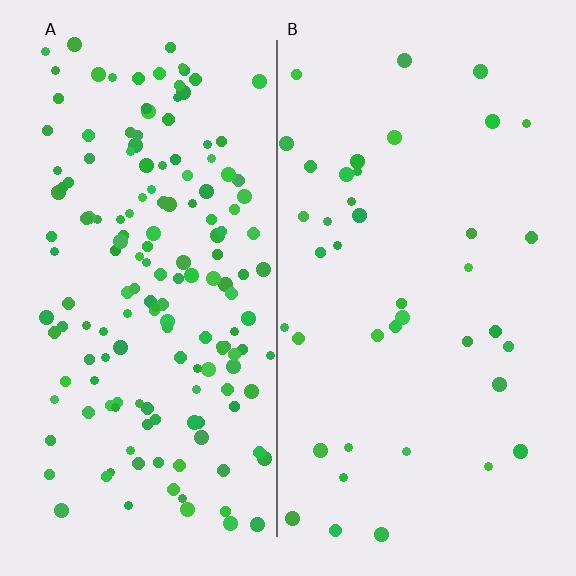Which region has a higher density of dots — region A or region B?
A (the left).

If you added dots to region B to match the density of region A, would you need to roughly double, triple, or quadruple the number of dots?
Approximately quadruple.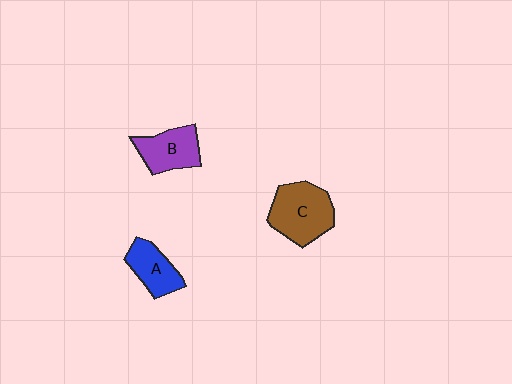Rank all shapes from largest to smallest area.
From largest to smallest: C (brown), B (purple), A (blue).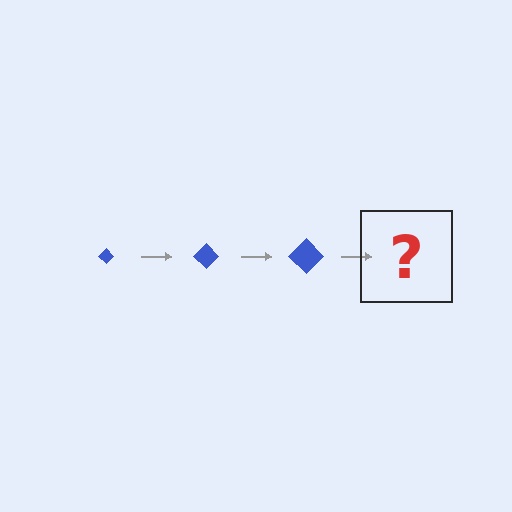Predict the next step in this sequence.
The next step is a blue diamond, larger than the previous one.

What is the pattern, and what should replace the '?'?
The pattern is that the diamond gets progressively larger each step. The '?' should be a blue diamond, larger than the previous one.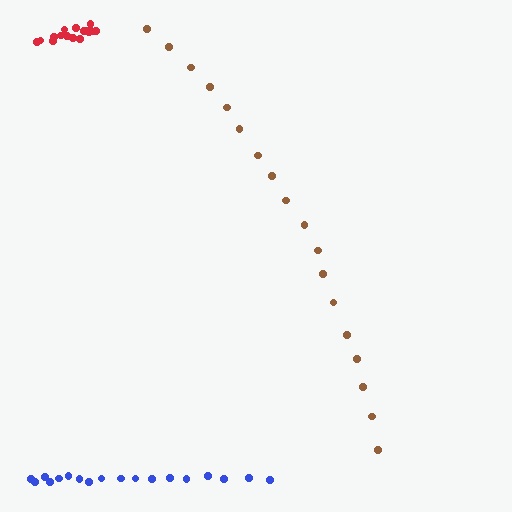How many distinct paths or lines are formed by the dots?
There are 3 distinct paths.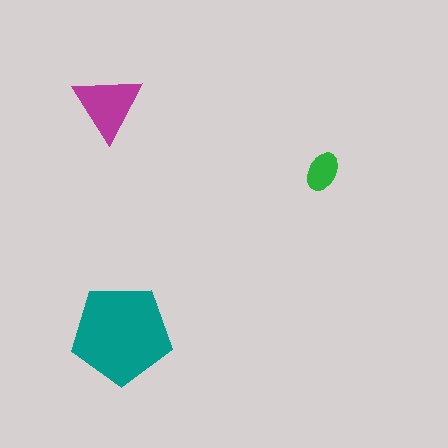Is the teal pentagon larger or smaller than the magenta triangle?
Larger.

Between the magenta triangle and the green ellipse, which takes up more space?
The magenta triangle.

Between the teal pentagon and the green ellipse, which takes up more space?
The teal pentagon.